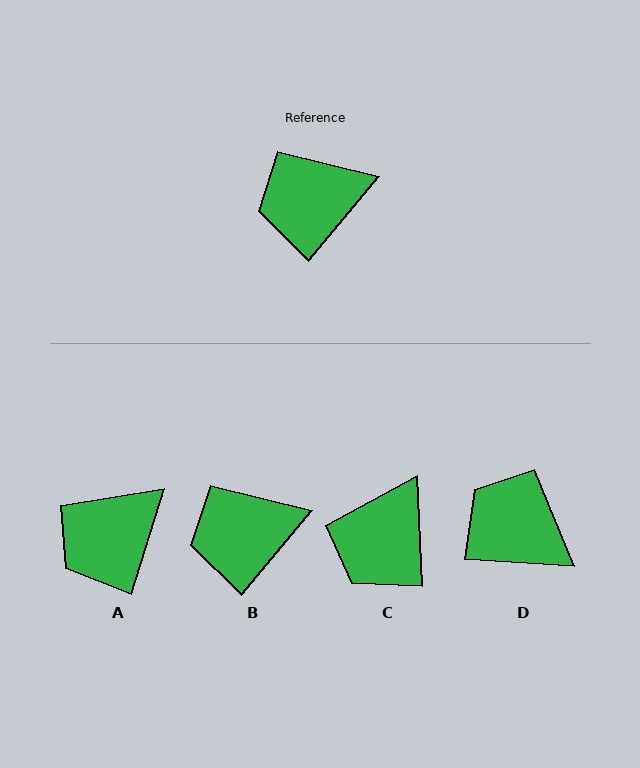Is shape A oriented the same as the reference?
No, it is off by about 23 degrees.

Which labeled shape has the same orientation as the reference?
B.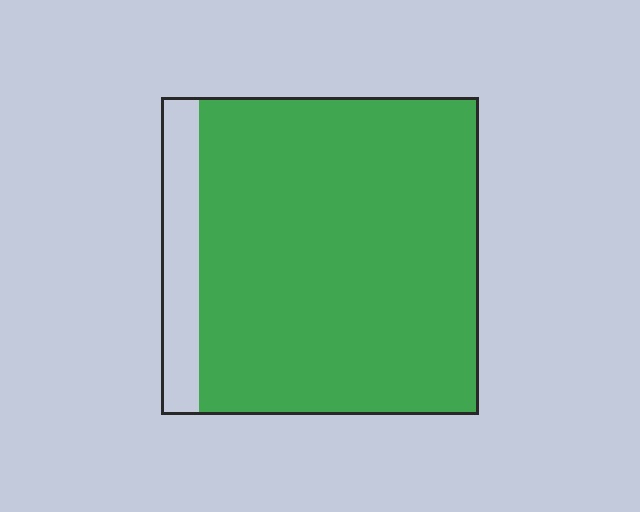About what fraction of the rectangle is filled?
About seven eighths (7/8).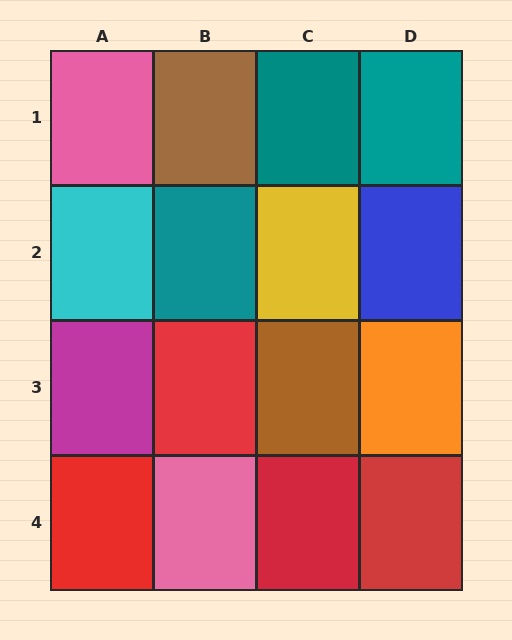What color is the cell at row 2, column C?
Yellow.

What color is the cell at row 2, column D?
Blue.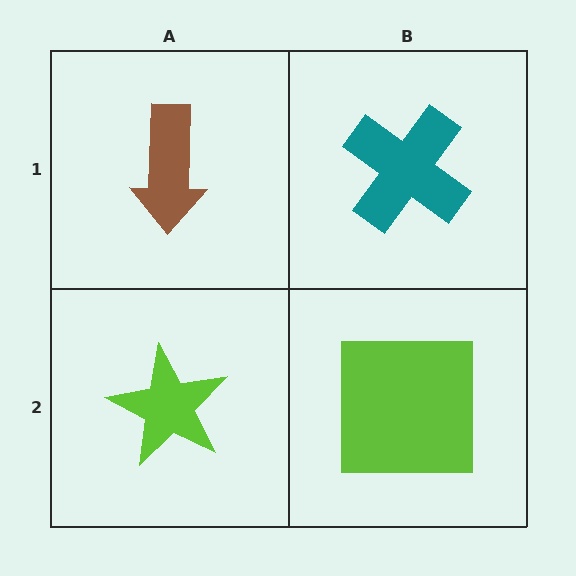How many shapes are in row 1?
2 shapes.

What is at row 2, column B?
A lime square.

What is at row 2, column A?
A lime star.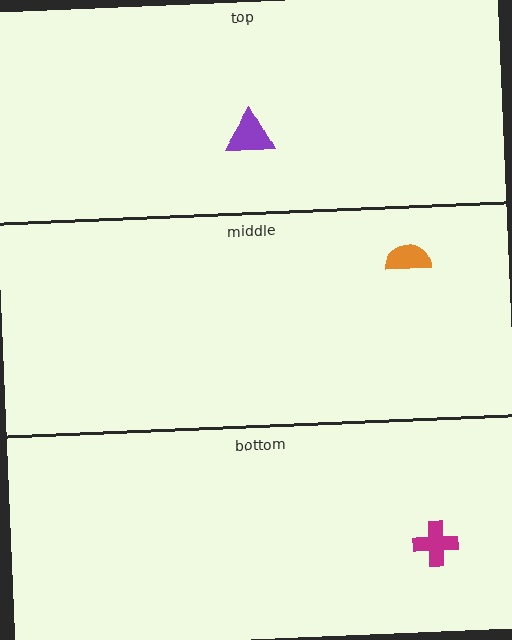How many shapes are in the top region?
1.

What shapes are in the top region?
The purple triangle.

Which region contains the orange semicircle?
The middle region.